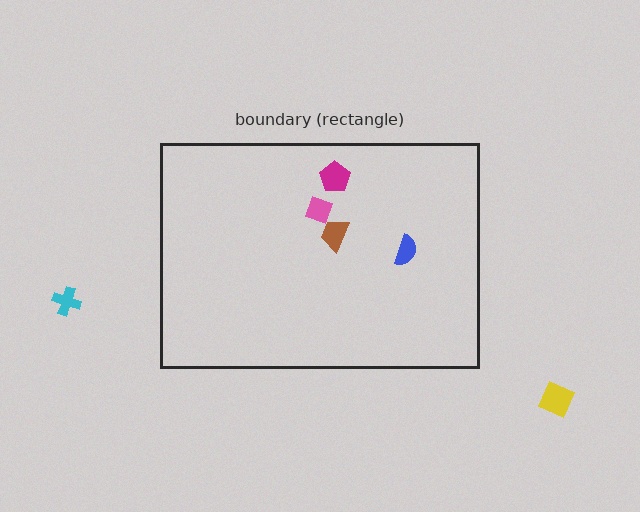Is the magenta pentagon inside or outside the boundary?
Inside.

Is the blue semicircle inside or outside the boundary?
Inside.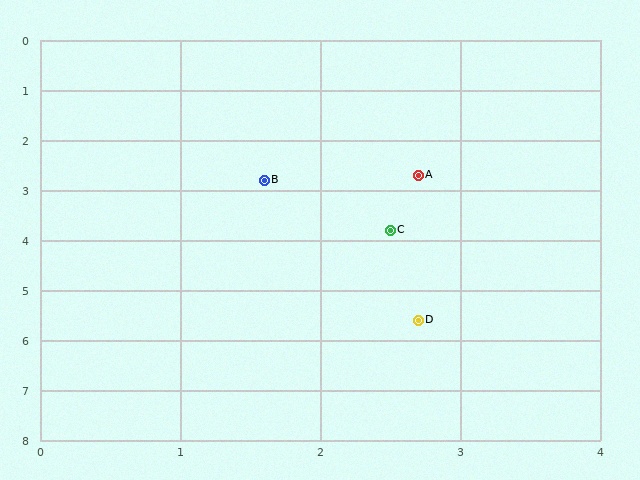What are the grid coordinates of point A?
Point A is at approximately (2.7, 2.7).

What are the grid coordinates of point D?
Point D is at approximately (2.7, 5.6).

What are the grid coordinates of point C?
Point C is at approximately (2.5, 3.8).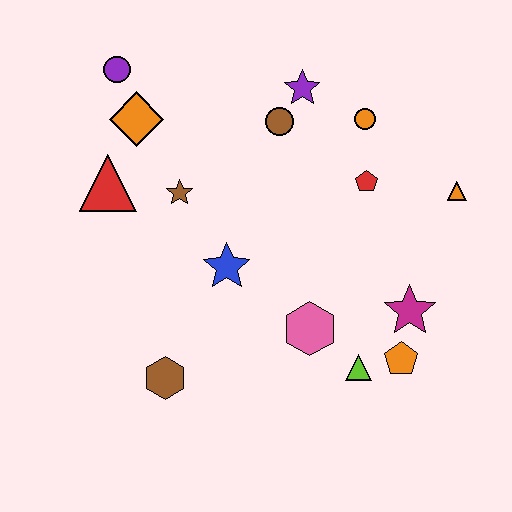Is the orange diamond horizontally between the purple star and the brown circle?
No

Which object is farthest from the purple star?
The brown hexagon is farthest from the purple star.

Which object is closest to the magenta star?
The orange pentagon is closest to the magenta star.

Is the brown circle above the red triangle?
Yes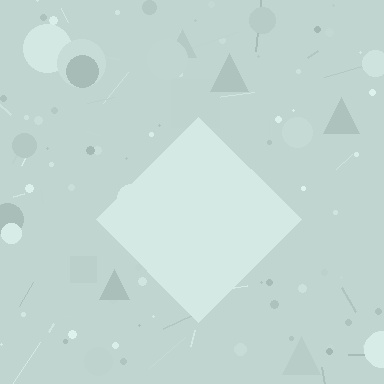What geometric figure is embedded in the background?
A diamond is embedded in the background.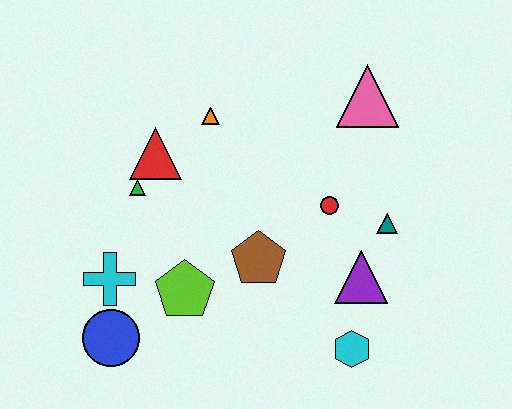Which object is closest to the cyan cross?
The blue circle is closest to the cyan cross.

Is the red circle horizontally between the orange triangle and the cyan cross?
No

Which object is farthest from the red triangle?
The cyan hexagon is farthest from the red triangle.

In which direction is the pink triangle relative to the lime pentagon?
The pink triangle is above the lime pentagon.